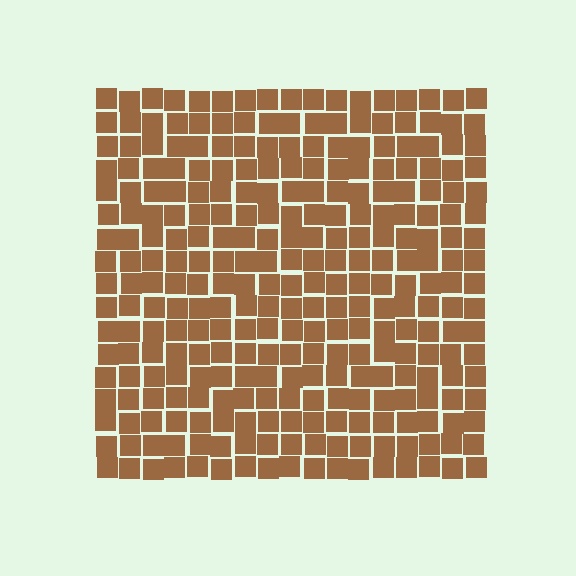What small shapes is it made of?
It is made of small squares.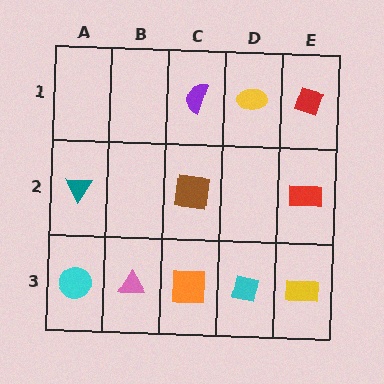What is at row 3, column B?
A pink triangle.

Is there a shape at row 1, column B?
No, that cell is empty.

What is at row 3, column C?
An orange square.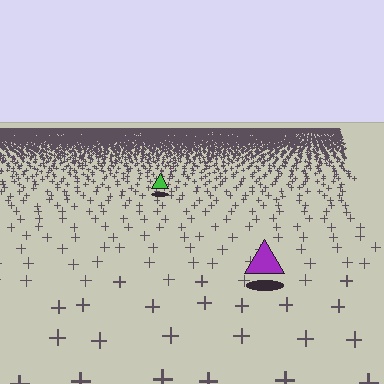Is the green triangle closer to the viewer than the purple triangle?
No. The purple triangle is closer — you can tell from the texture gradient: the ground texture is coarser near it.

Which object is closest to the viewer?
The purple triangle is closest. The texture marks near it are larger and more spread out.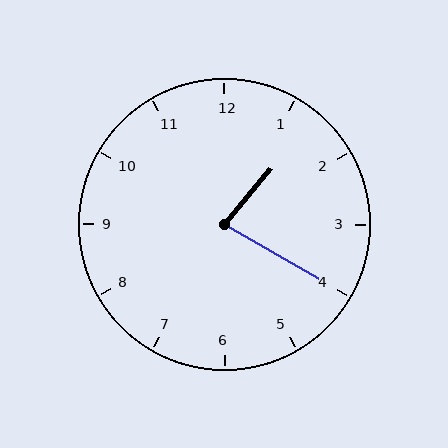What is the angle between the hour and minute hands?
Approximately 80 degrees.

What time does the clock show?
1:20.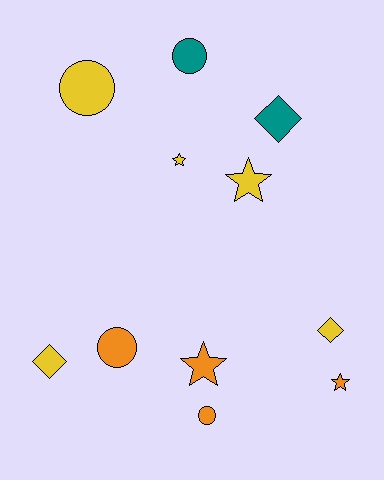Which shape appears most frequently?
Circle, with 4 objects.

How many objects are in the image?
There are 11 objects.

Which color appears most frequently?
Yellow, with 5 objects.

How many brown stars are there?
There are no brown stars.